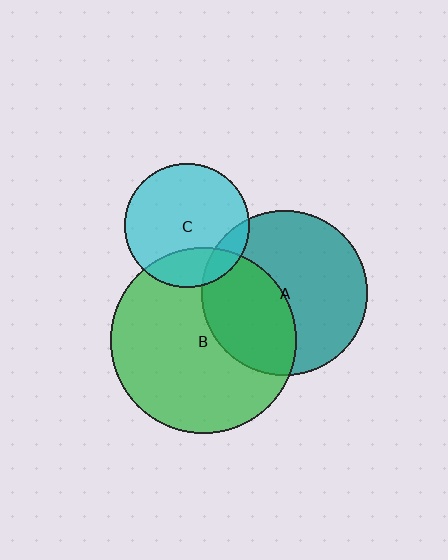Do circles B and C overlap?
Yes.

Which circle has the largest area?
Circle B (green).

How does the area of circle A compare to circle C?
Approximately 1.8 times.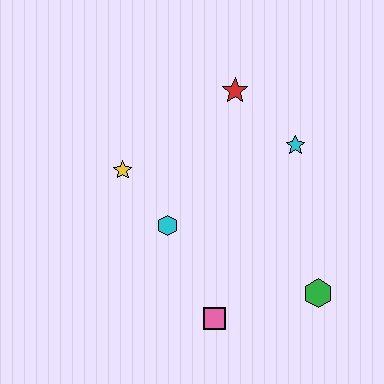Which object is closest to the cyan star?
The red star is closest to the cyan star.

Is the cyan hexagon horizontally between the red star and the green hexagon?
No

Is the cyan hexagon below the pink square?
No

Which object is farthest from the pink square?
The red star is farthest from the pink square.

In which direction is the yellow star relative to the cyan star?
The yellow star is to the left of the cyan star.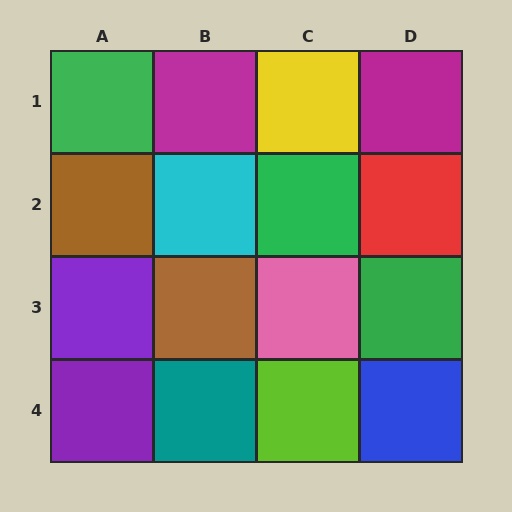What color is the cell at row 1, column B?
Magenta.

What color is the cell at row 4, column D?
Blue.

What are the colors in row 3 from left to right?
Purple, brown, pink, green.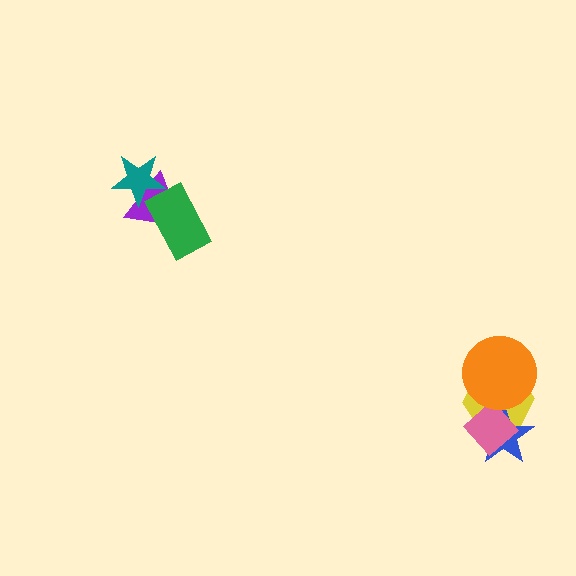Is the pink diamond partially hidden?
Yes, it is partially covered by another shape.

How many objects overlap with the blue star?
2 objects overlap with the blue star.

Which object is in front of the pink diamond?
The orange circle is in front of the pink diamond.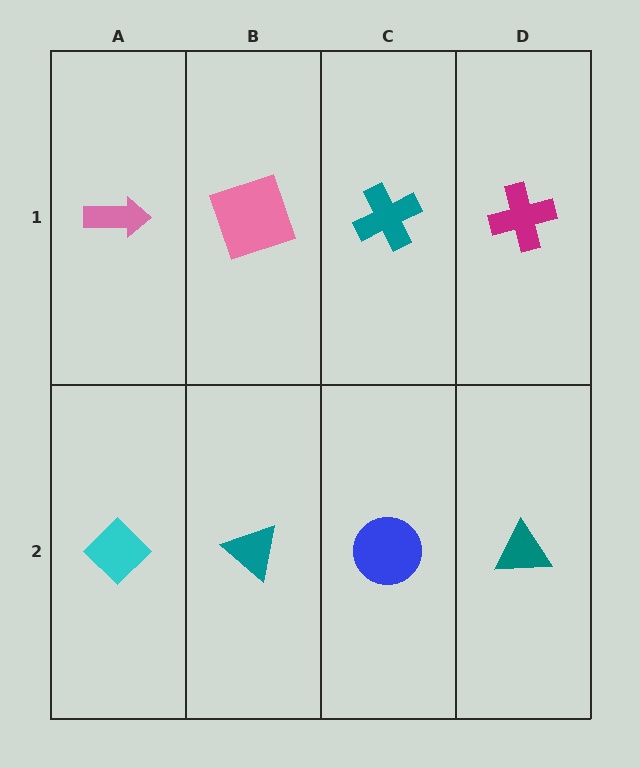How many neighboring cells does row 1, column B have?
3.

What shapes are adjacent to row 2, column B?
A pink square (row 1, column B), a cyan diamond (row 2, column A), a blue circle (row 2, column C).